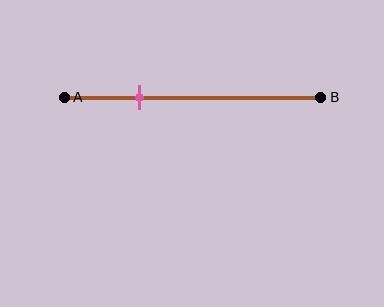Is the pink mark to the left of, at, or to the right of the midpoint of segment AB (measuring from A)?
The pink mark is to the left of the midpoint of segment AB.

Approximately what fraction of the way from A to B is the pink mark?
The pink mark is approximately 30% of the way from A to B.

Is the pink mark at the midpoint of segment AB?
No, the mark is at about 30% from A, not at the 50% midpoint.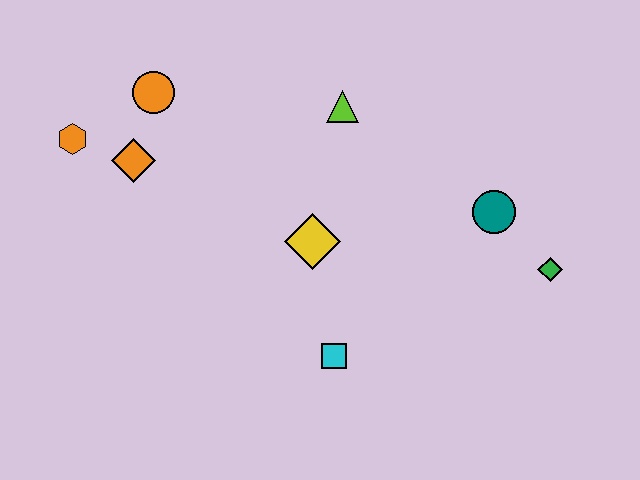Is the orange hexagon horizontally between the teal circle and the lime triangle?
No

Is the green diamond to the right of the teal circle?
Yes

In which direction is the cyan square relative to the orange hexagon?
The cyan square is to the right of the orange hexagon.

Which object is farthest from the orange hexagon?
The green diamond is farthest from the orange hexagon.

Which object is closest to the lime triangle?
The yellow diamond is closest to the lime triangle.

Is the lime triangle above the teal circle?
Yes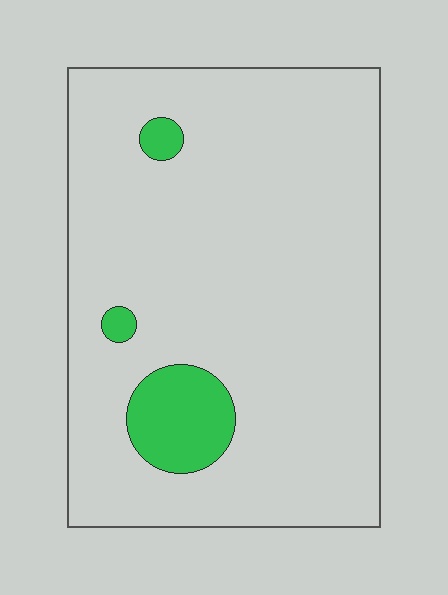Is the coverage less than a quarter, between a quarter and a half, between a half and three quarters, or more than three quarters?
Less than a quarter.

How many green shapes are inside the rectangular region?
3.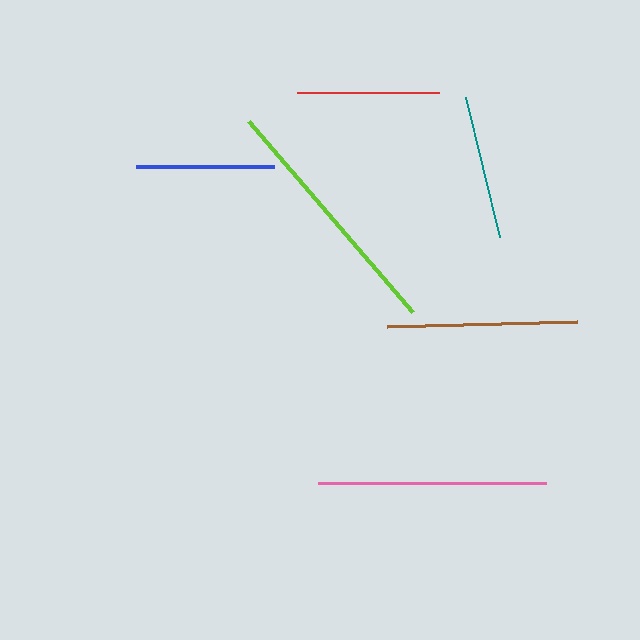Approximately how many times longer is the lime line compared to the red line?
The lime line is approximately 1.8 times the length of the red line.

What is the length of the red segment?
The red segment is approximately 141 pixels long.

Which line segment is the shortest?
The blue line is the shortest at approximately 138 pixels.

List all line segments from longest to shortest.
From longest to shortest: lime, pink, brown, teal, red, blue.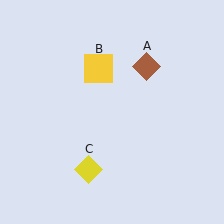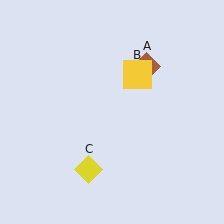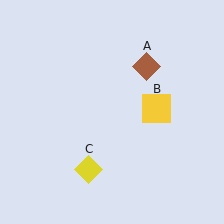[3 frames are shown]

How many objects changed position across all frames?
1 object changed position: yellow square (object B).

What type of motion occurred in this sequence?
The yellow square (object B) rotated clockwise around the center of the scene.